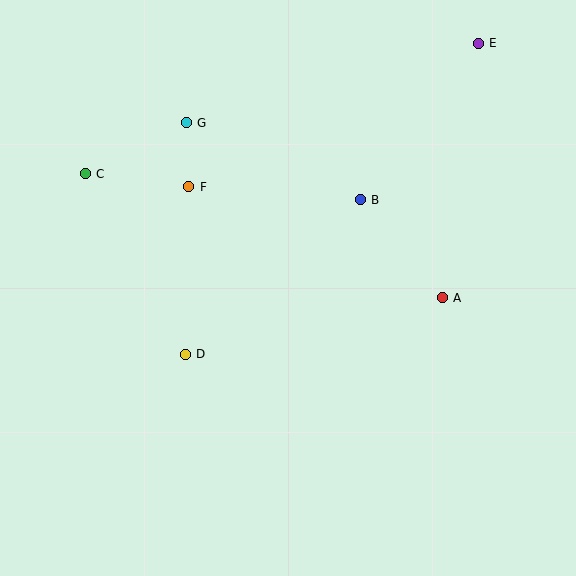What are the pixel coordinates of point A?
Point A is at (442, 298).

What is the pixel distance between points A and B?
The distance between A and B is 128 pixels.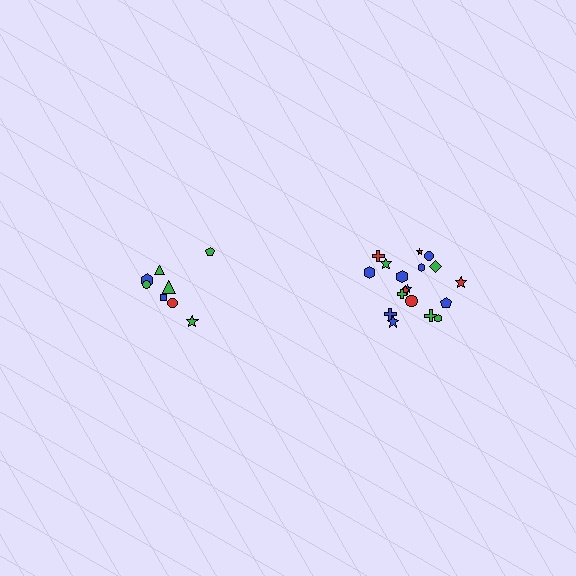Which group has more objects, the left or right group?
The right group.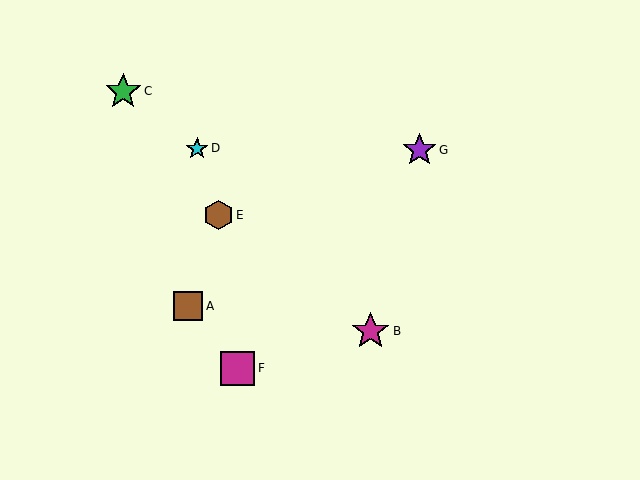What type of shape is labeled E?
Shape E is a brown hexagon.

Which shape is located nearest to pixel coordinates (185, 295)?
The brown square (labeled A) at (188, 306) is nearest to that location.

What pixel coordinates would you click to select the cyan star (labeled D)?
Click at (197, 149) to select the cyan star D.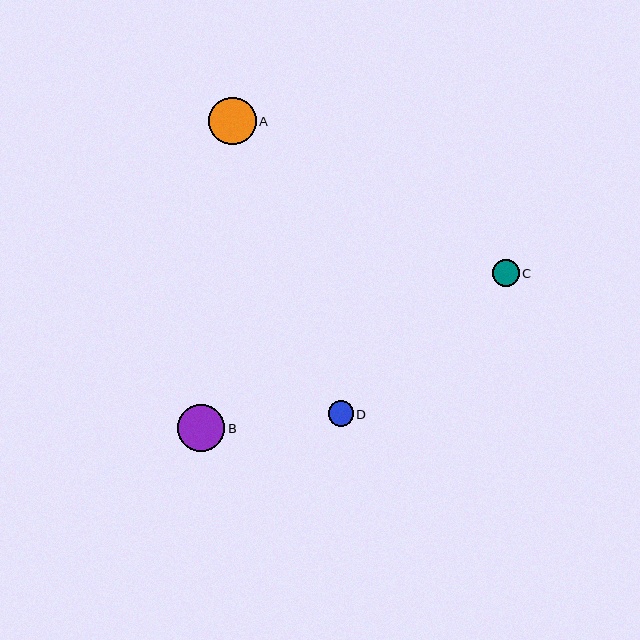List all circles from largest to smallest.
From largest to smallest: B, A, C, D.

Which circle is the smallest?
Circle D is the smallest with a size of approximately 25 pixels.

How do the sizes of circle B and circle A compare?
Circle B and circle A are approximately the same size.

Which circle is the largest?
Circle B is the largest with a size of approximately 48 pixels.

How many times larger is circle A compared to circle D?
Circle A is approximately 1.9 times the size of circle D.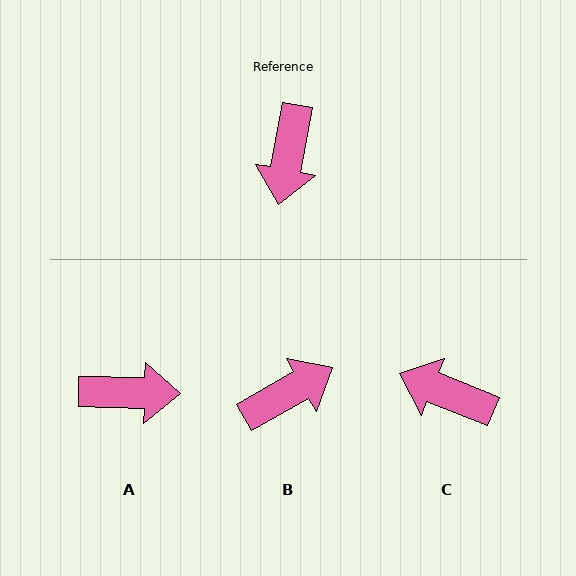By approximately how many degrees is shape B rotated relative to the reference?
Approximately 130 degrees counter-clockwise.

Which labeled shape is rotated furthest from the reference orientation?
B, about 130 degrees away.